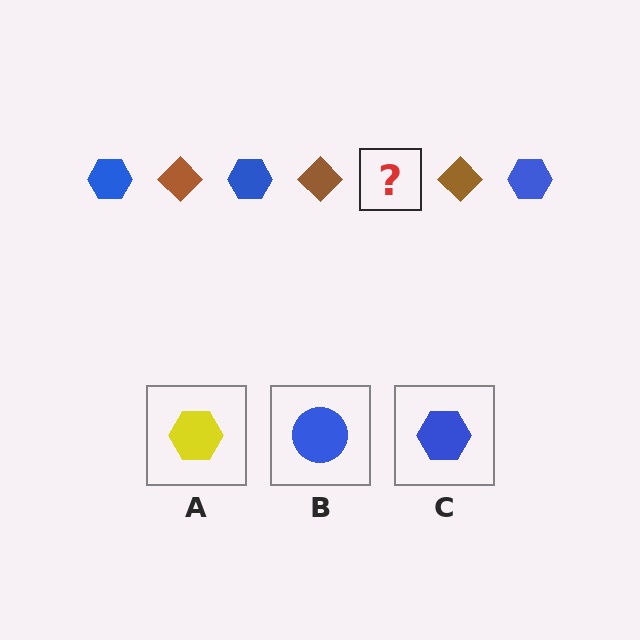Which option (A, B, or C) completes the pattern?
C.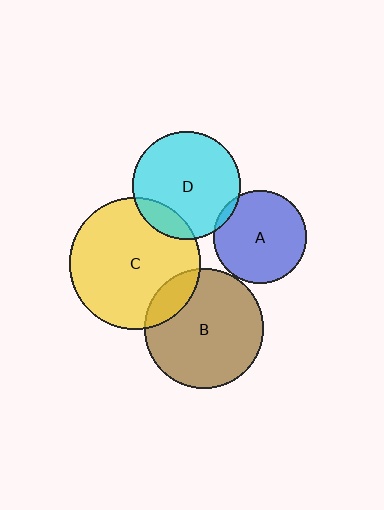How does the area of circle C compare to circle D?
Approximately 1.5 times.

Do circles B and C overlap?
Yes.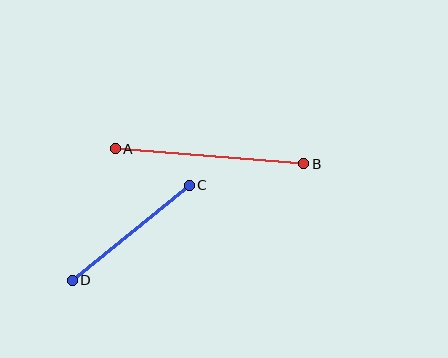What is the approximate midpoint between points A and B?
The midpoint is at approximately (209, 156) pixels.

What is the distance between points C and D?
The distance is approximately 151 pixels.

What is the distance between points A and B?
The distance is approximately 189 pixels.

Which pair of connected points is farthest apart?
Points A and B are farthest apart.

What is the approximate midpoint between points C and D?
The midpoint is at approximately (131, 233) pixels.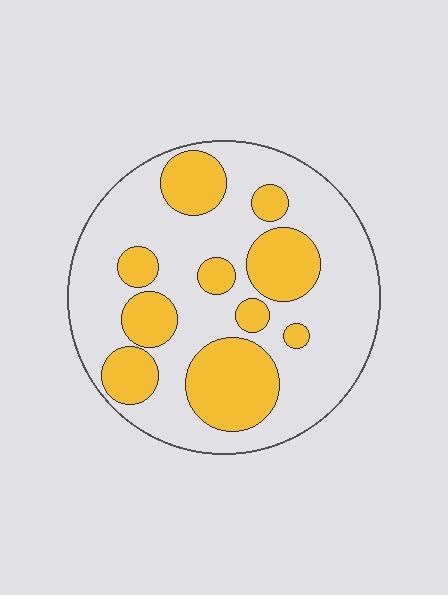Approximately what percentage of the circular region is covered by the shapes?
Approximately 35%.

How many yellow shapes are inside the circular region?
10.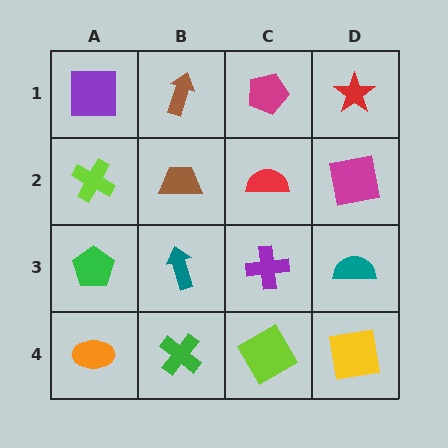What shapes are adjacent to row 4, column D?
A teal semicircle (row 3, column D), a lime diamond (row 4, column C).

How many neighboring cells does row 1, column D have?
2.